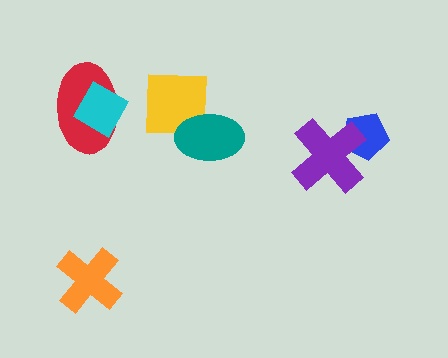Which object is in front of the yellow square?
The teal ellipse is in front of the yellow square.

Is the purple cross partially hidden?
No, no other shape covers it.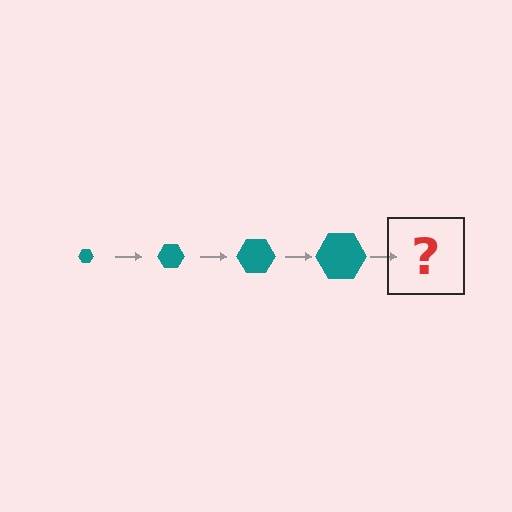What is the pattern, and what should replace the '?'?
The pattern is that the hexagon gets progressively larger each step. The '?' should be a teal hexagon, larger than the previous one.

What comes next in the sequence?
The next element should be a teal hexagon, larger than the previous one.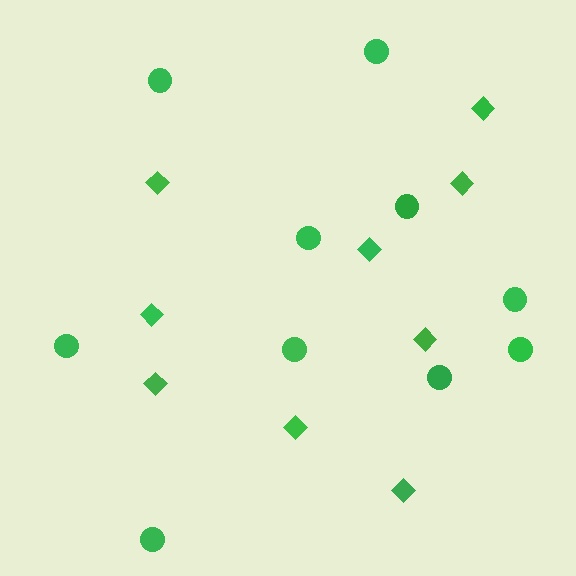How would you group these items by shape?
There are 2 groups: one group of diamonds (9) and one group of circles (10).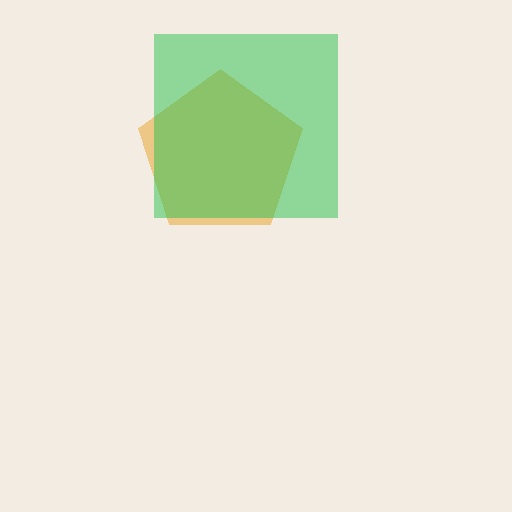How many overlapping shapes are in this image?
There are 2 overlapping shapes in the image.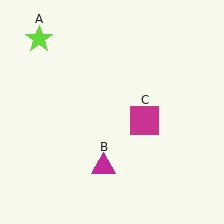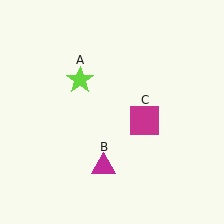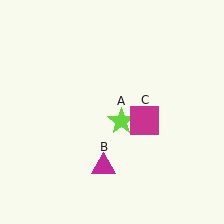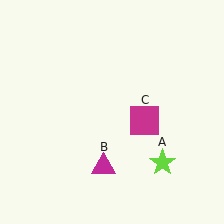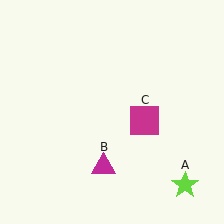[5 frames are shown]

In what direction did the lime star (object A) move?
The lime star (object A) moved down and to the right.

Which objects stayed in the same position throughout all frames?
Magenta triangle (object B) and magenta square (object C) remained stationary.